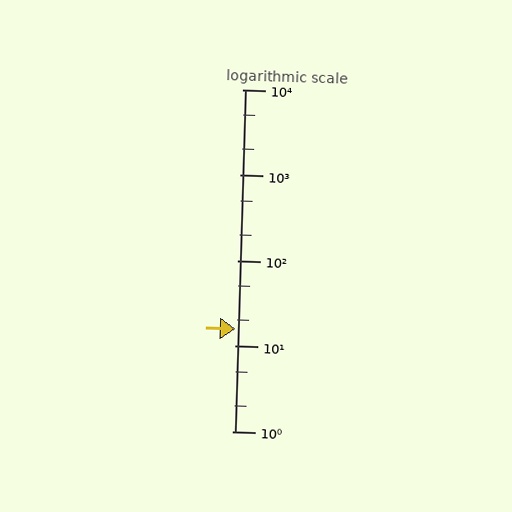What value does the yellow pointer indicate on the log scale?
The pointer indicates approximately 16.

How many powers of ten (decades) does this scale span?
The scale spans 4 decades, from 1 to 10000.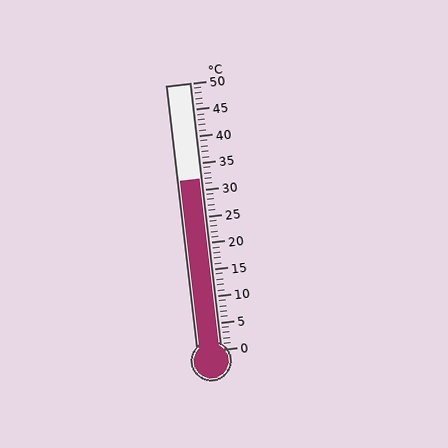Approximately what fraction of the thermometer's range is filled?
The thermometer is filled to approximately 65% of its range.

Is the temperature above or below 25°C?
The temperature is above 25°C.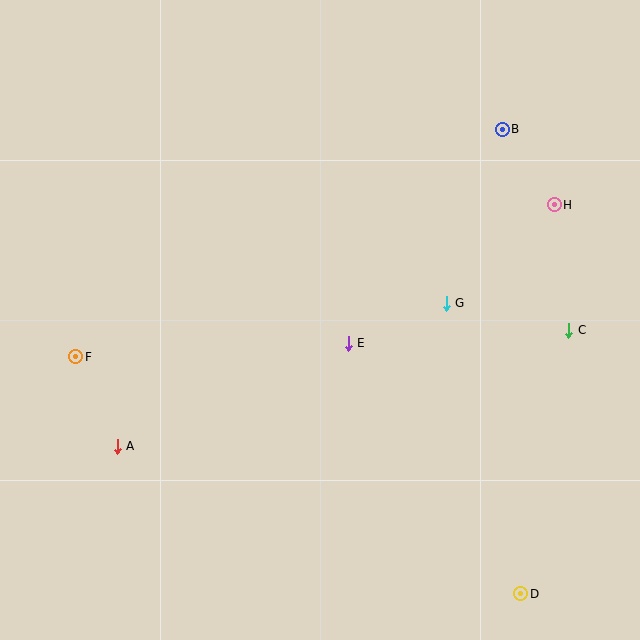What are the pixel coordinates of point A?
Point A is at (117, 446).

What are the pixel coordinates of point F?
Point F is at (76, 357).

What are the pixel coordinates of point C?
Point C is at (569, 330).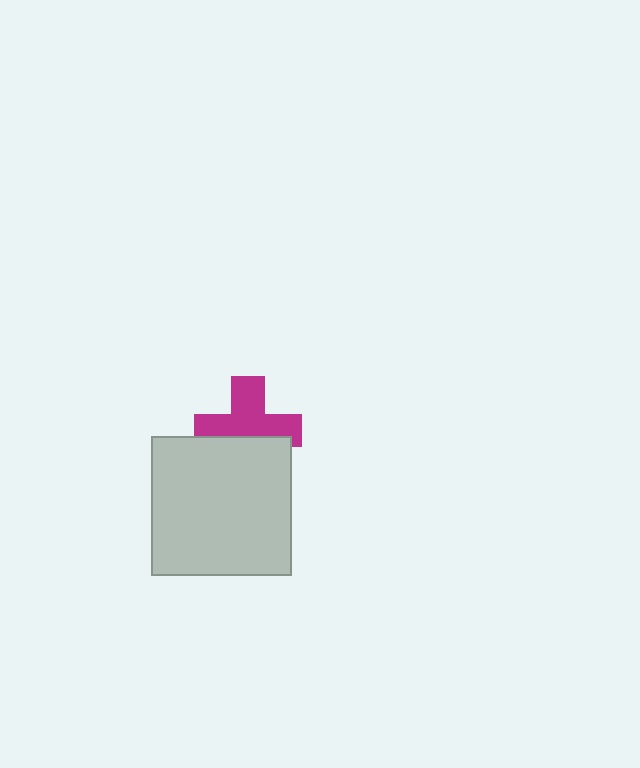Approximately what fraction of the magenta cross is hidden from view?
Roughly 39% of the magenta cross is hidden behind the light gray square.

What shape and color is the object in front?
The object in front is a light gray square.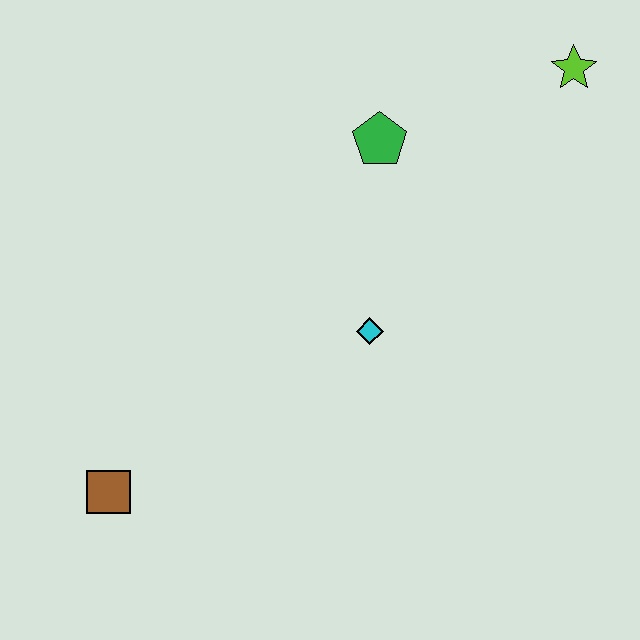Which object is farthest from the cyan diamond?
The lime star is farthest from the cyan diamond.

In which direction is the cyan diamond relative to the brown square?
The cyan diamond is to the right of the brown square.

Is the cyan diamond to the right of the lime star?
No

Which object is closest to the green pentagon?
The cyan diamond is closest to the green pentagon.